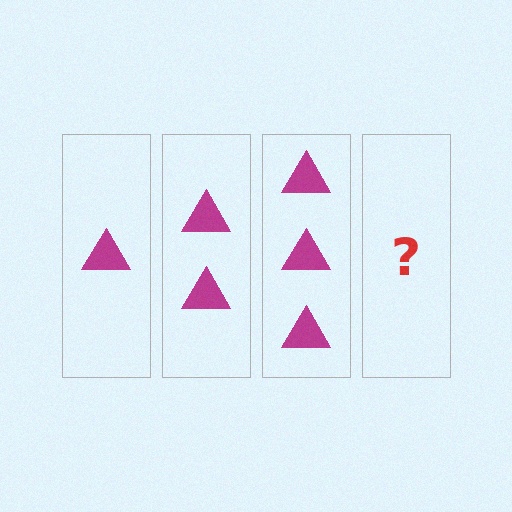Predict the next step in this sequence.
The next step is 4 triangles.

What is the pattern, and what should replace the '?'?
The pattern is that each step adds one more triangle. The '?' should be 4 triangles.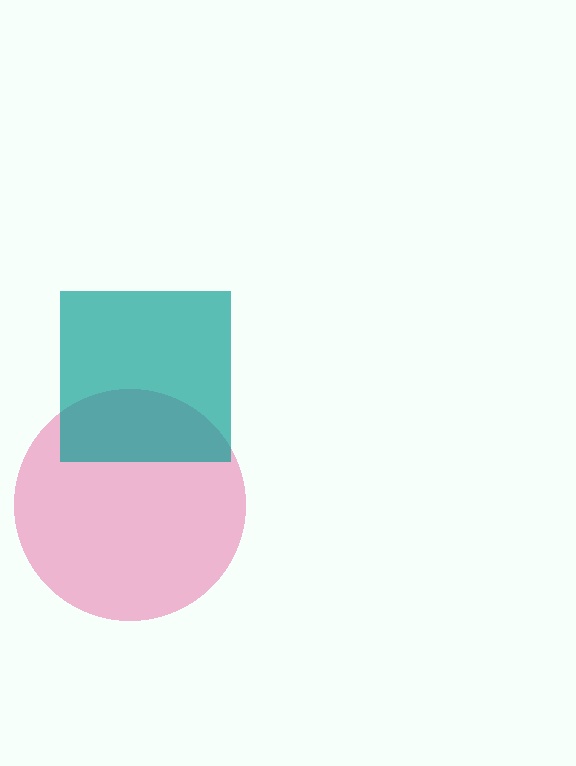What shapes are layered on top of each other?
The layered shapes are: a pink circle, a teal square.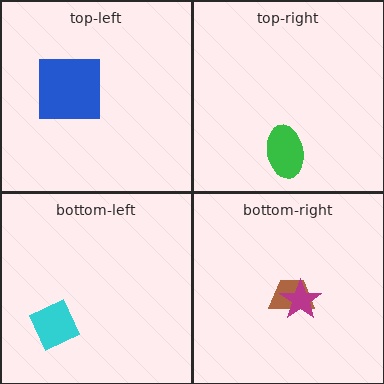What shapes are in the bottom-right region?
The brown trapezoid, the magenta star.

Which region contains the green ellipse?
The top-right region.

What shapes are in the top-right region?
The green ellipse.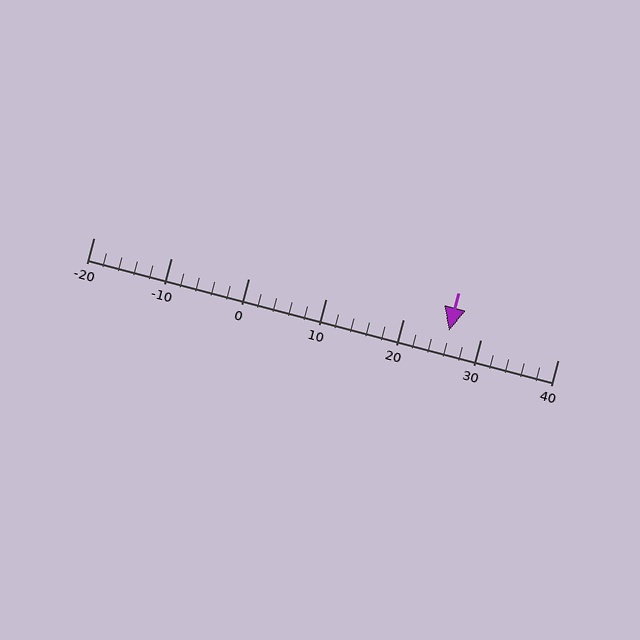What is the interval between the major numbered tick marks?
The major tick marks are spaced 10 units apart.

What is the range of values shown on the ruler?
The ruler shows values from -20 to 40.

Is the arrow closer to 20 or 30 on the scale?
The arrow is closer to 30.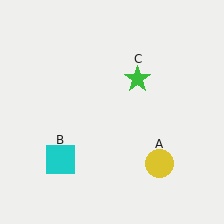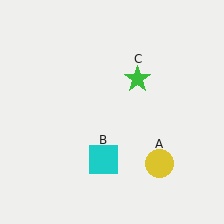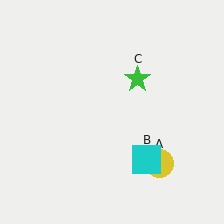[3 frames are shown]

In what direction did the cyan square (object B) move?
The cyan square (object B) moved right.